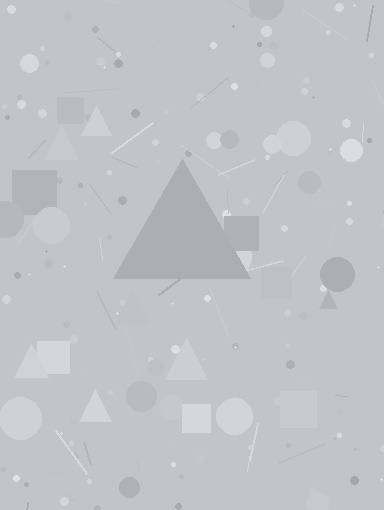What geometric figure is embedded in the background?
A triangle is embedded in the background.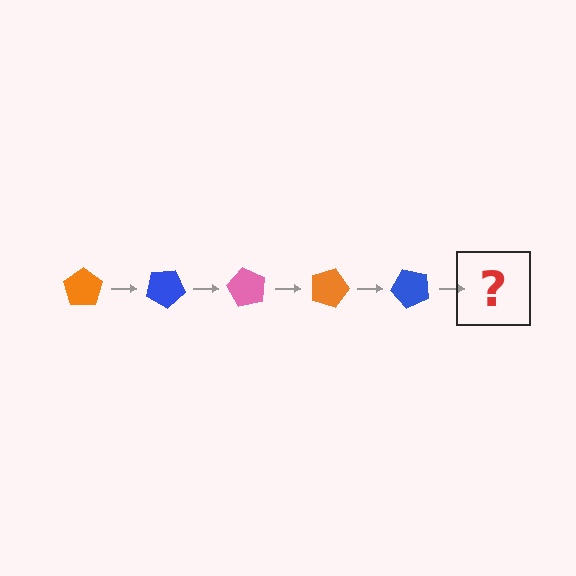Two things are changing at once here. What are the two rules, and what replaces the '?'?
The two rules are that it rotates 30 degrees each step and the color cycles through orange, blue, and pink. The '?' should be a pink pentagon, rotated 150 degrees from the start.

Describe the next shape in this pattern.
It should be a pink pentagon, rotated 150 degrees from the start.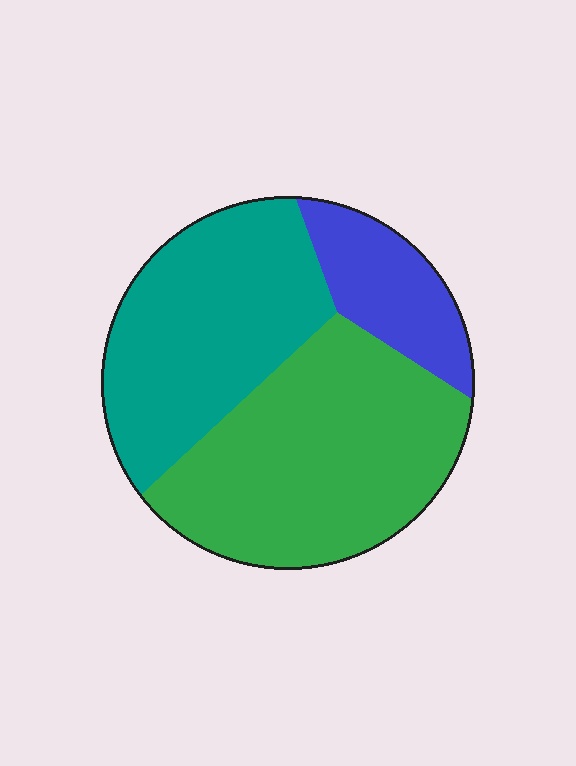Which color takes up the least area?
Blue, at roughly 15%.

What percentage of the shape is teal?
Teal takes up about three eighths (3/8) of the shape.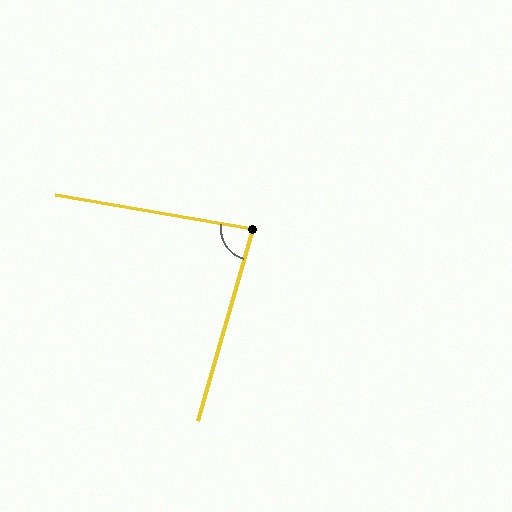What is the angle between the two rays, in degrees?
Approximately 84 degrees.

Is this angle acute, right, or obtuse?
It is acute.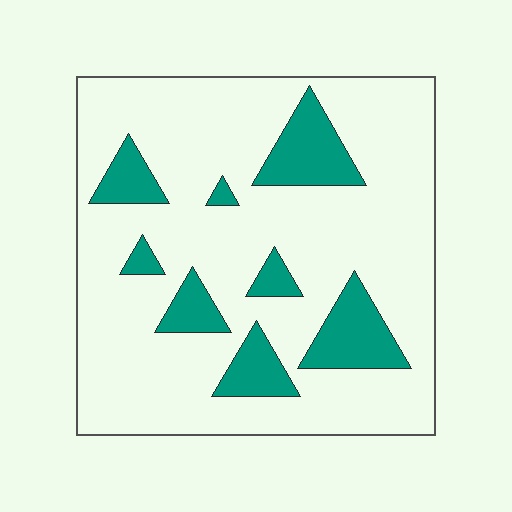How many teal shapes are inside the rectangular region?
8.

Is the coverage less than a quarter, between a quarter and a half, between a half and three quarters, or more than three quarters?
Less than a quarter.